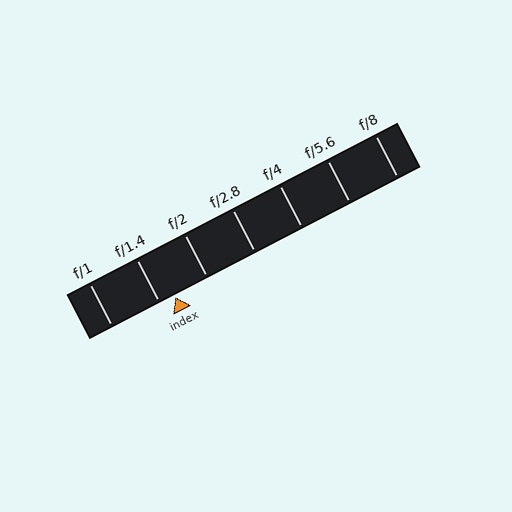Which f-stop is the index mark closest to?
The index mark is closest to f/1.4.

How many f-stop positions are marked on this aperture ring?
There are 7 f-stop positions marked.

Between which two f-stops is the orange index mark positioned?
The index mark is between f/1.4 and f/2.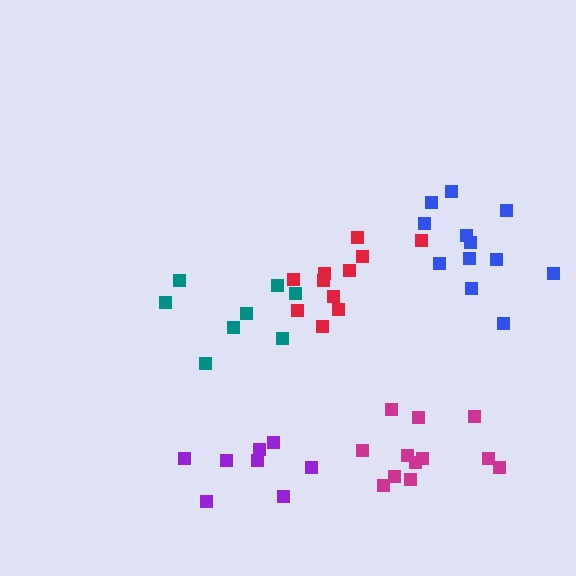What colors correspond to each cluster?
The clusters are colored: magenta, red, purple, teal, blue.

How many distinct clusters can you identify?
There are 5 distinct clusters.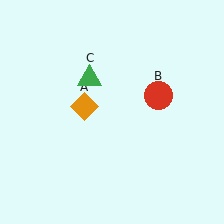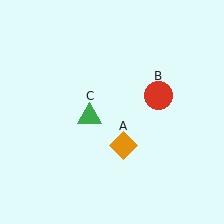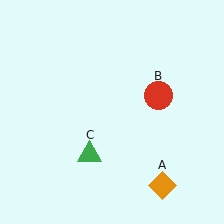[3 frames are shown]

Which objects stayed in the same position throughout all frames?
Red circle (object B) remained stationary.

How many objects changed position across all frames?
2 objects changed position: orange diamond (object A), green triangle (object C).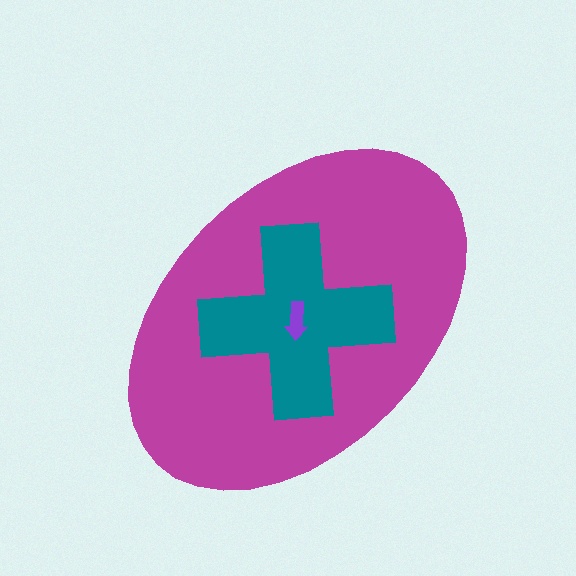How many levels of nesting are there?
3.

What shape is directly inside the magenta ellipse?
The teal cross.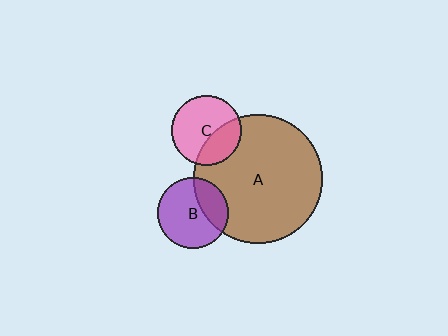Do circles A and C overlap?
Yes.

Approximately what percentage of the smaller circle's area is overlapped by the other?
Approximately 35%.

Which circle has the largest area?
Circle A (brown).